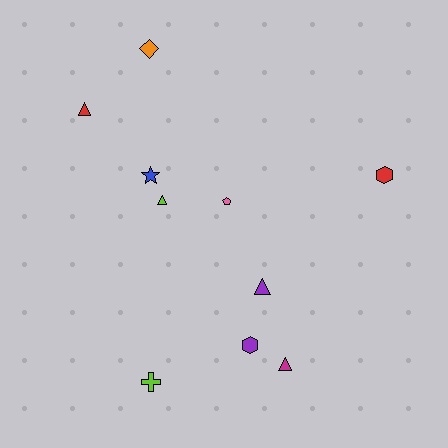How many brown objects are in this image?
There are no brown objects.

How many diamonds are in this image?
There is 1 diamond.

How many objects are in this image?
There are 10 objects.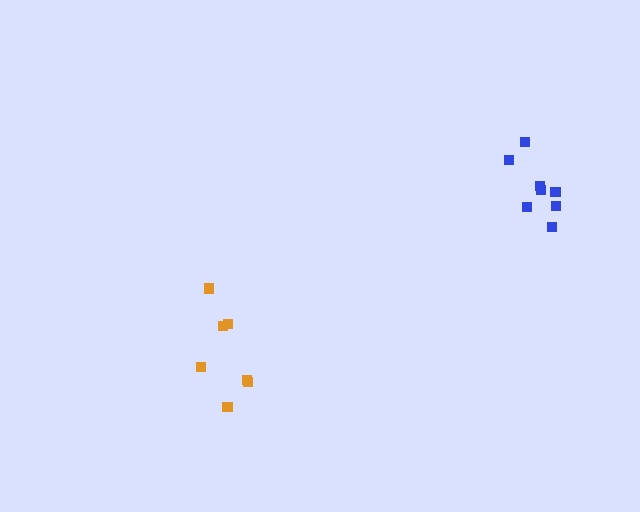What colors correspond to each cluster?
The clusters are colored: blue, orange.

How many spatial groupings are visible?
There are 2 spatial groupings.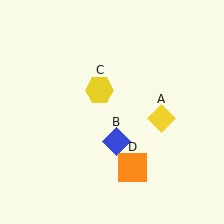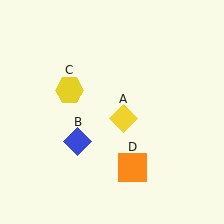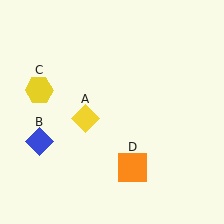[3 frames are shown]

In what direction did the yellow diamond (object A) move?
The yellow diamond (object A) moved left.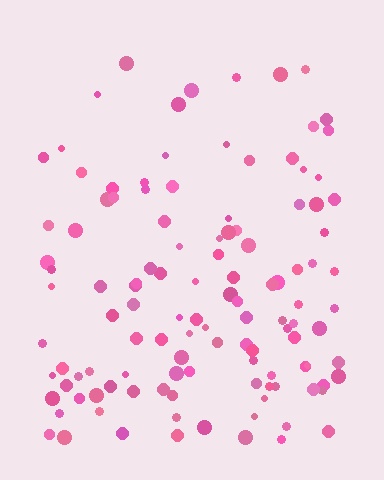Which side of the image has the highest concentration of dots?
The bottom.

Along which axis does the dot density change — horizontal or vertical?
Vertical.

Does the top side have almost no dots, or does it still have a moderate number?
Still a moderate number, just noticeably fewer than the bottom.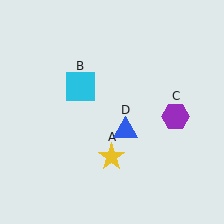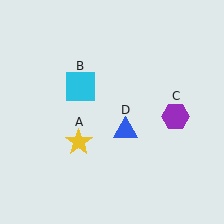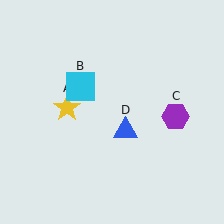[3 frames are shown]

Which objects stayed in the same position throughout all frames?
Cyan square (object B) and purple hexagon (object C) and blue triangle (object D) remained stationary.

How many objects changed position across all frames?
1 object changed position: yellow star (object A).